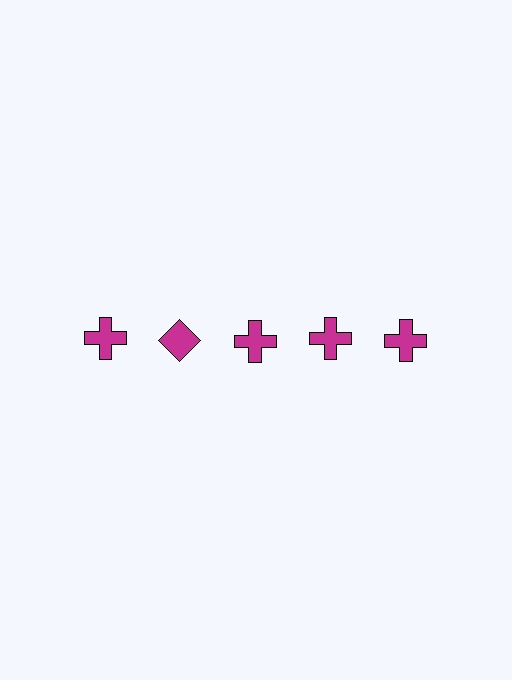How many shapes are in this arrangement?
There are 5 shapes arranged in a grid pattern.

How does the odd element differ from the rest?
It has a different shape: diamond instead of cross.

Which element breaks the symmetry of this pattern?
The magenta diamond in the top row, second from left column breaks the symmetry. All other shapes are magenta crosses.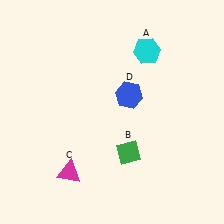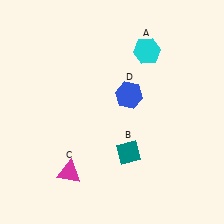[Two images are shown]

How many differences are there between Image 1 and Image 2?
There is 1 difference between the two images.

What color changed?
The diamond (B) changed from green in Image 1 to teal in Image 2.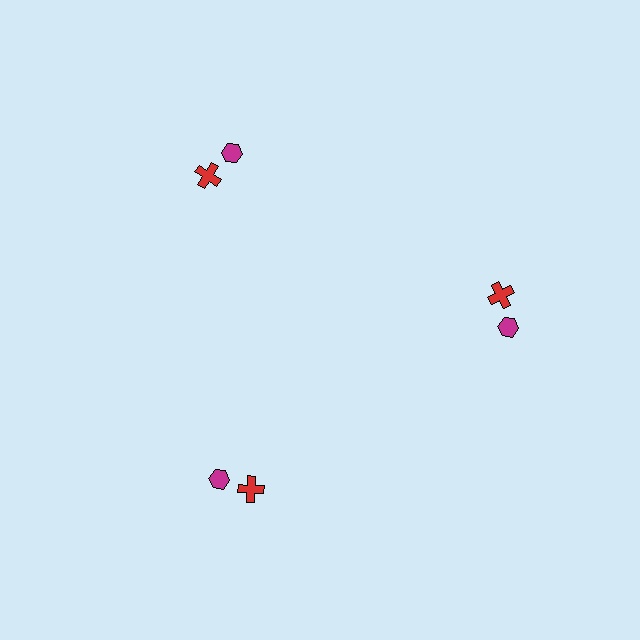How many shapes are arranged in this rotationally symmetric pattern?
There are 6 shapes, arranged in 3 groups of 2.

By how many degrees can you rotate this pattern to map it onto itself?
The pattern maps onto itself every 120 degrees of rotation.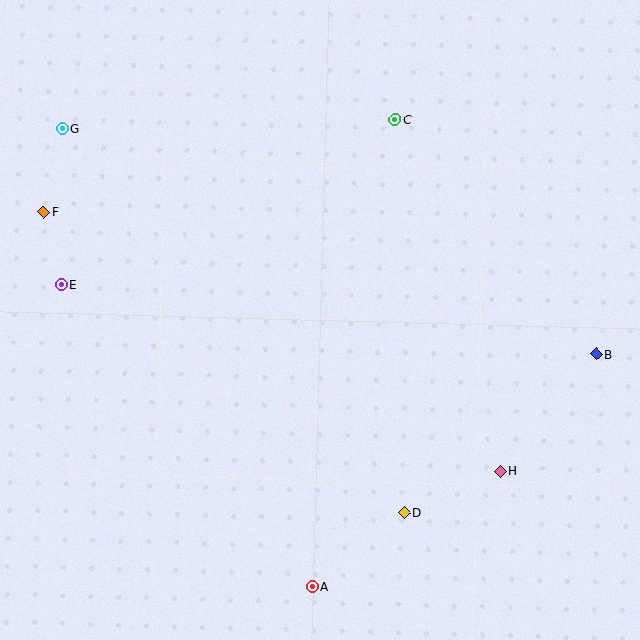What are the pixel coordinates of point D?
Point D is at (404, 513).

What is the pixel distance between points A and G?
The distance between A and G is 521 pixels.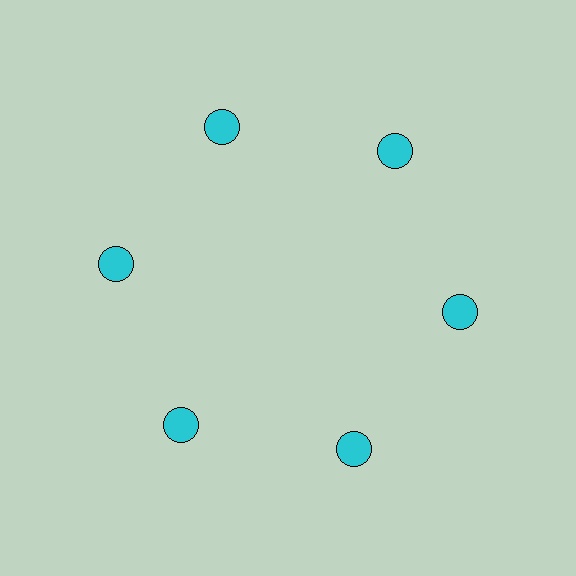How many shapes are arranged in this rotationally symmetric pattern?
There are 6 shapes, arranged in 6 groups of 1.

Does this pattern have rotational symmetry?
Yes, this pattern has 6-fold rotational symmetry. It looks the same after rotating 60 degrees around the center.